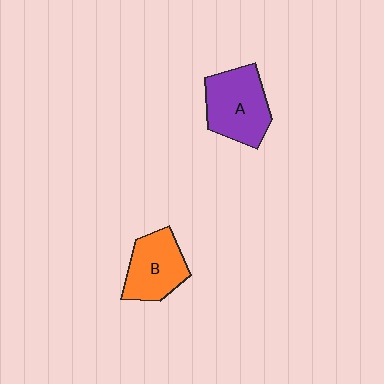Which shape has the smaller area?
Shape B (orange).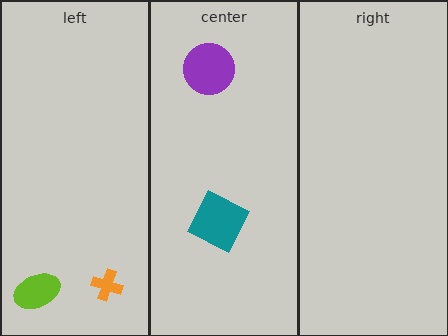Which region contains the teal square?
The center region.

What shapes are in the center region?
The teal square, the purple circle.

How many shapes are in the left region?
2.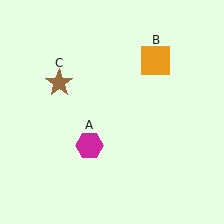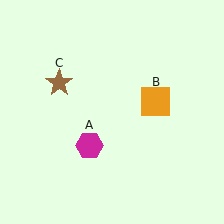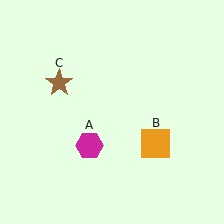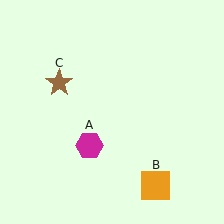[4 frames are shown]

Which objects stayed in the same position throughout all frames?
Magenta hexagon (object A) and brown star (object C) remained stationary.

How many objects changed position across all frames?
1 object changed position: orange square (object B).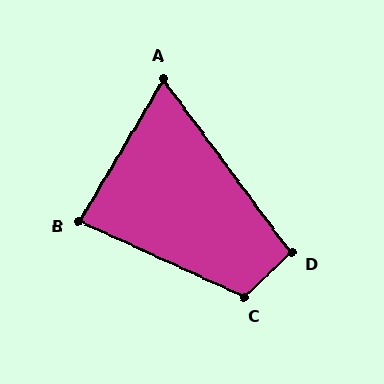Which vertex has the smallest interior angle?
A, at approximately 67 degrees.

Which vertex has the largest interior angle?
C, at approximately 113 degrees.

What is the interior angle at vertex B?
Approximately 84 degrees (acute).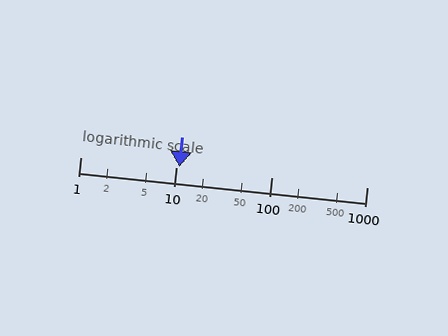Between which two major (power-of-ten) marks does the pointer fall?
The pointer is between 10 and 100.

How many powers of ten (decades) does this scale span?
The scale spans 3 decades, from 1 to 1000.